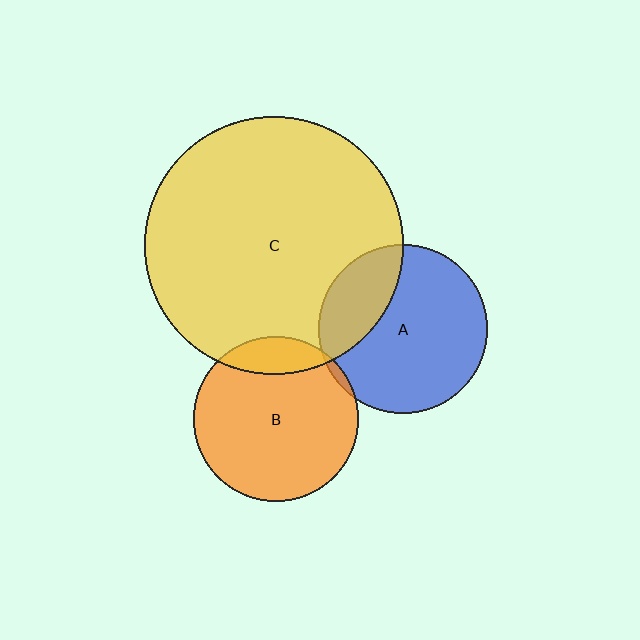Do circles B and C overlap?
Yes.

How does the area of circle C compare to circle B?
Approximately 2.5 times.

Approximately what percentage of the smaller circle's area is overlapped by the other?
Approximately 15%.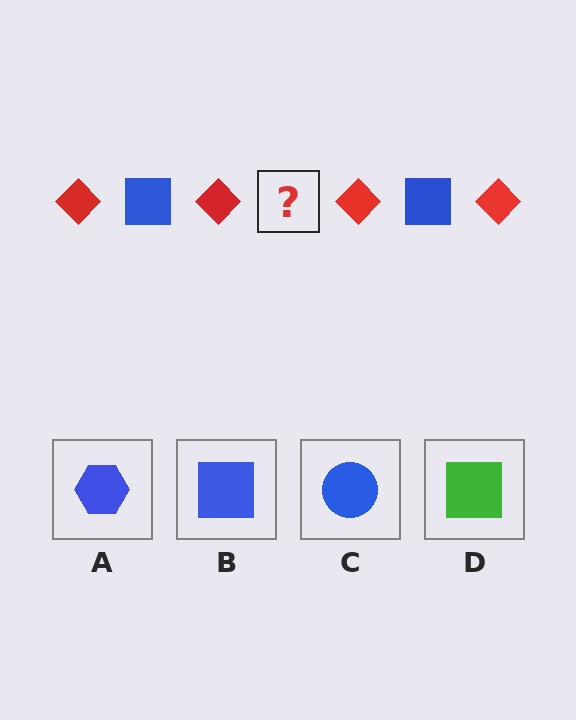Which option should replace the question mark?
Option B.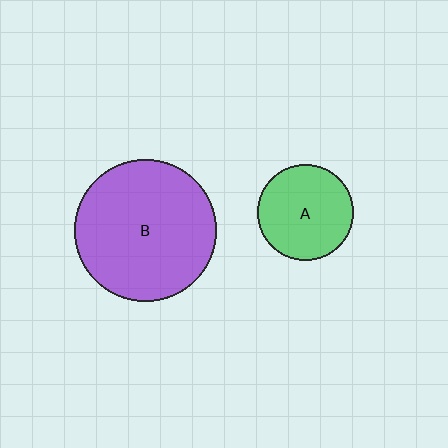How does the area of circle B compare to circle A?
Approximately 2.2 times.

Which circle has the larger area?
Circle B (purple).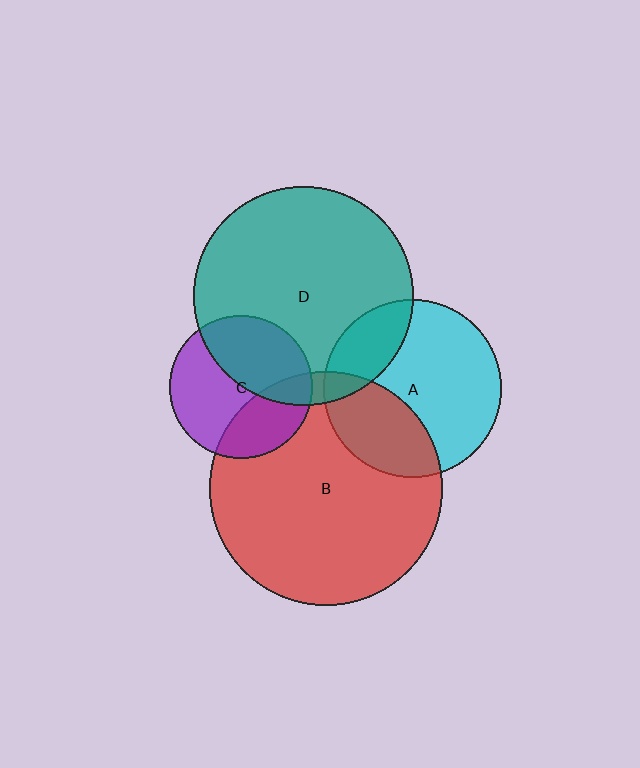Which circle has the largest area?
Circle B (red).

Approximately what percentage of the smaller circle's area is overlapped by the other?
Approximately 20%.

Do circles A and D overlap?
Yes.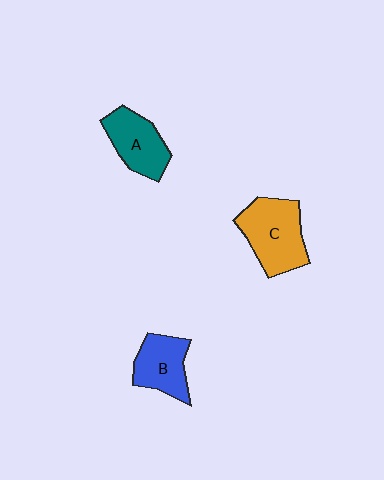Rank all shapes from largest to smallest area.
From largest to smallest: C (orange), A (teal), B (blue).